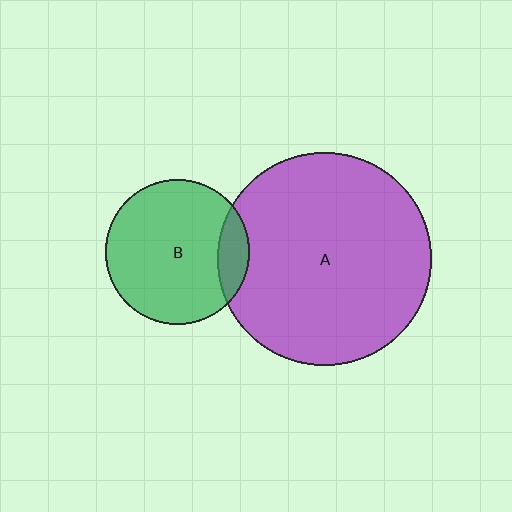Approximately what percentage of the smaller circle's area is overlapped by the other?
Approximately 15%.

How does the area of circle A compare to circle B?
Approximately 2.2 times.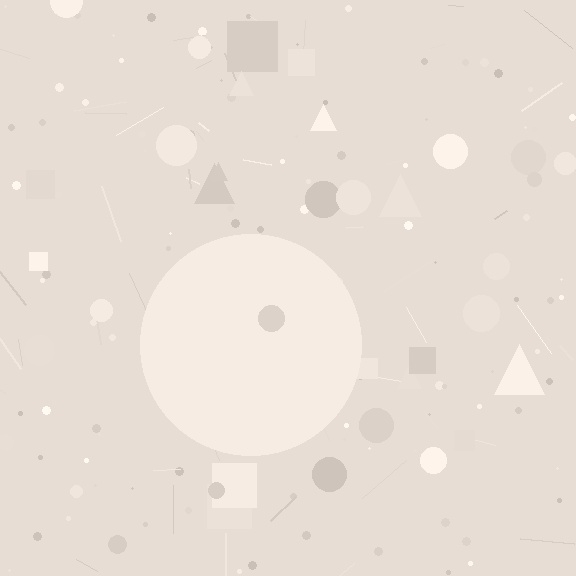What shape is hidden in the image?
A circle is hidden in the image.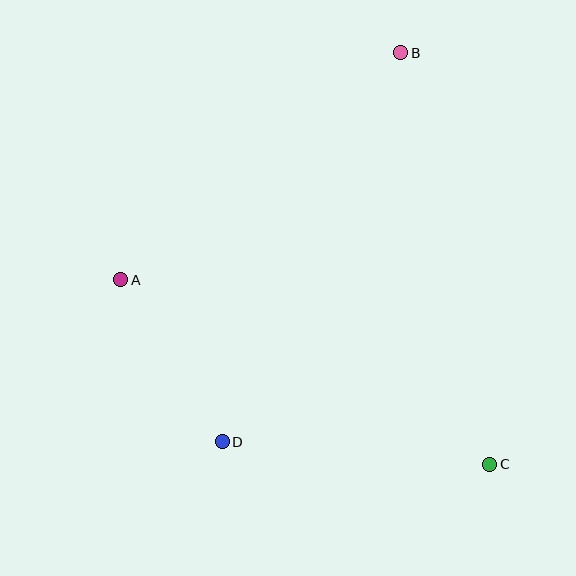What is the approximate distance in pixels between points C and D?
The distance between C and D is approximately 268 pixels.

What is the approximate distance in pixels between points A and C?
The distance between A and C is approximately 412 pixels.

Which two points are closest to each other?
Points A and D are closest to each other.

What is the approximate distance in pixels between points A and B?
The distance between A and B is approximately 360 pixels.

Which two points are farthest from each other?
Points B and D are farthest from each other.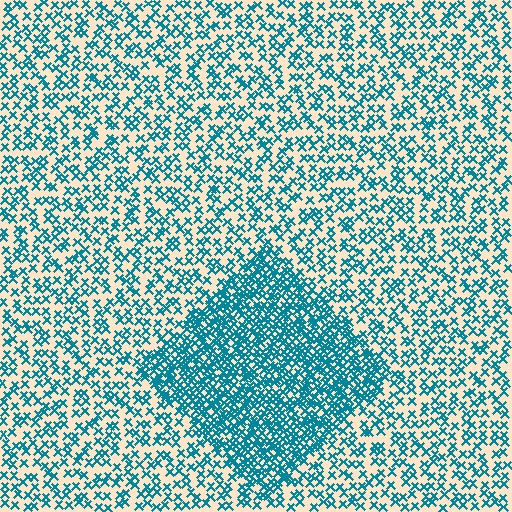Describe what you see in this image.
The image contains small teal elements arranged at two different densities. A diamond-shaped region is visible where the elements are more densely packed than the surrounding area.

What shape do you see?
I see a diamond.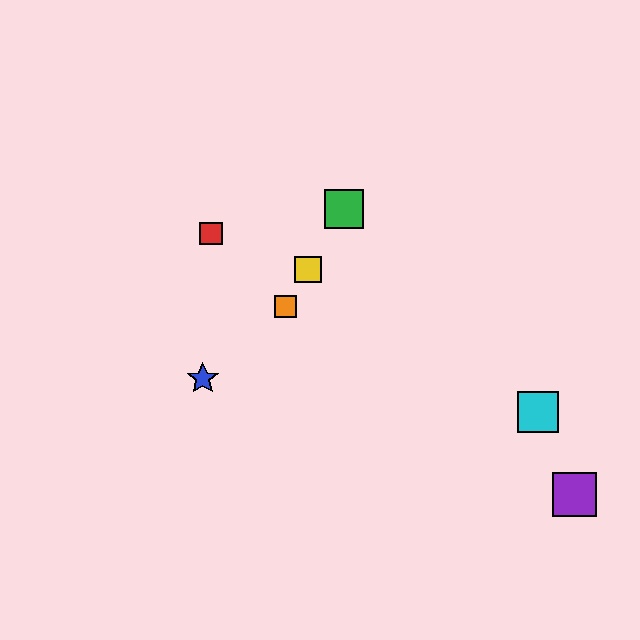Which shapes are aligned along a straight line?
The green square, the yellow square, the orange square are aligned along a straight line.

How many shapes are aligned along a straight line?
3 shapes (the green square, the yellow square, the orange square) are aligned along a straight line.